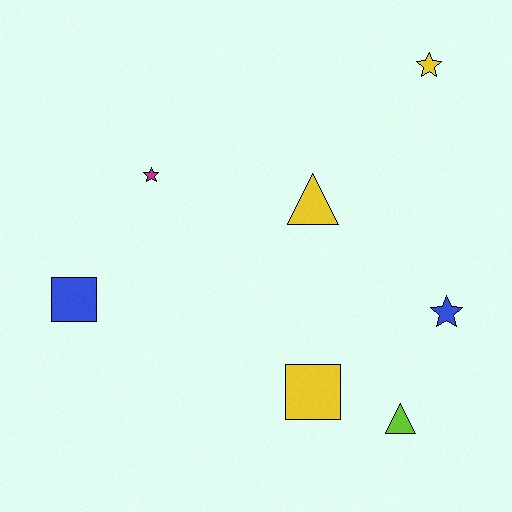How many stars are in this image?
There are 3 stars.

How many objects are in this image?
There are 7 objects.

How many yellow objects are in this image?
There are 3 yellow objects.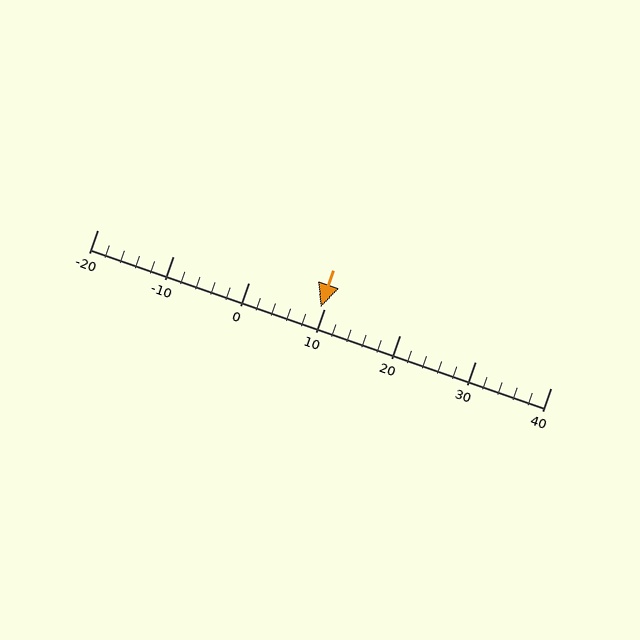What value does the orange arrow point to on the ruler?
The orange arrow points to approximately 10.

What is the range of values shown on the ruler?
The ruler shows values from -20 to 40.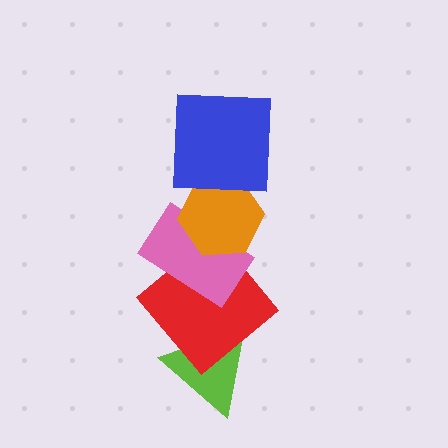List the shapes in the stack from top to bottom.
From top to bottom: the blue square, the orange hexagon, the pink rectangle, the red diamond, the lime triangle.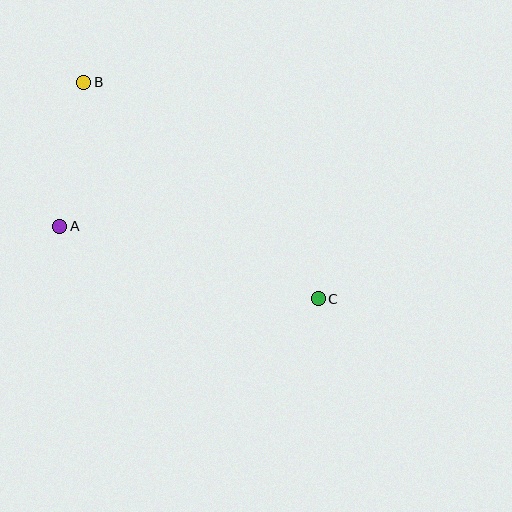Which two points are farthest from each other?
Points B and C are farthest from each other.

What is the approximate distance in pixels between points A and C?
The distance between A and C is approximately 269 pixels.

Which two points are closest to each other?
Points A and B are closest to each other.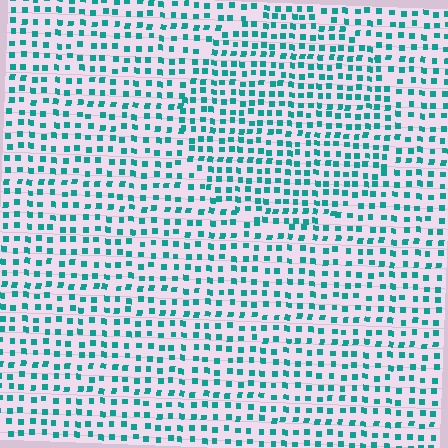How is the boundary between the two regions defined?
The boundary is defined by a change in element density (approximately 1.4x ratio). All elements are the same color, size, and shape.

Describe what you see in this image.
The image contains small teal elements arranged at two different densities. A circle-shaped region is visible where the elements are more densely packed than the surrounding area.